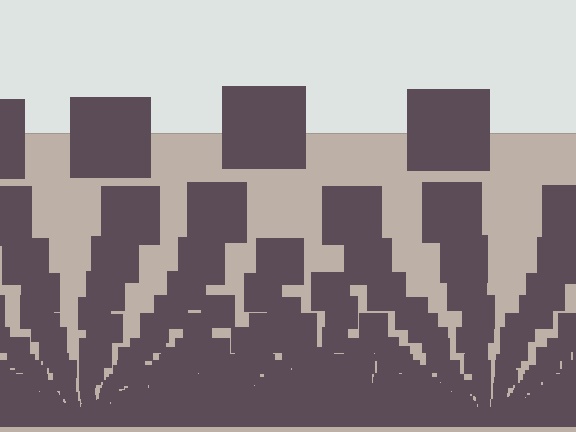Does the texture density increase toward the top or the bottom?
Density increases toward the bottom.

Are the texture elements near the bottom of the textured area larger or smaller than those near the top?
Smaller. The gradient is inverted — elements near the bottom are smaller and denser.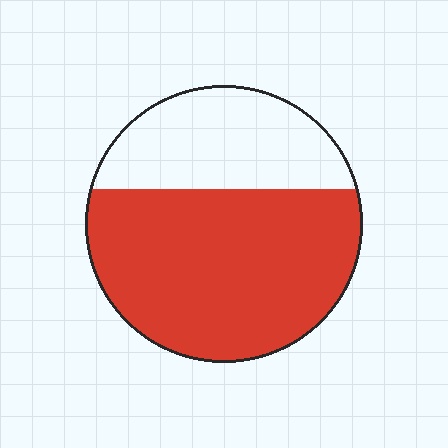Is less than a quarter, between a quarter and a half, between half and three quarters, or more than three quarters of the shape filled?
Between half and three quarters.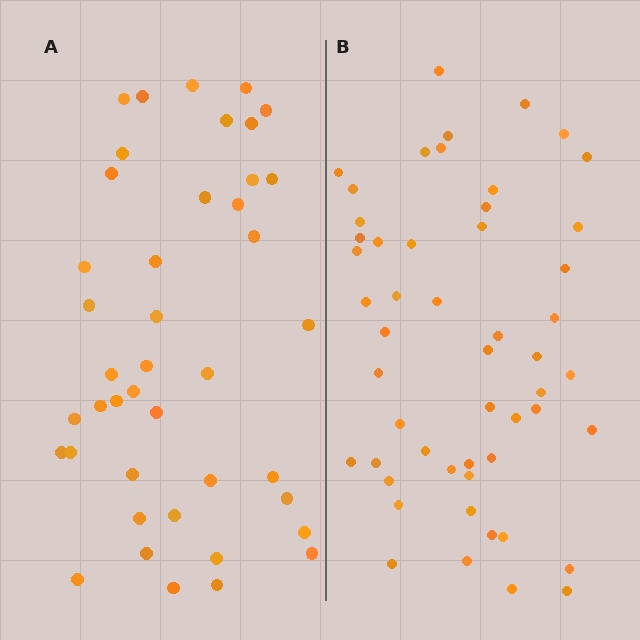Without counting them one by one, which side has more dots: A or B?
Region B (the right region) has more dots.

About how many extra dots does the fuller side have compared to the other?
Region B has roughly 10 or so more dots than region A.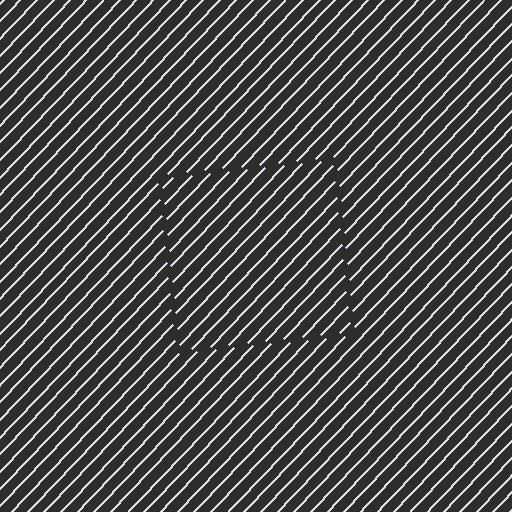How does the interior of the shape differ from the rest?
The interior of the shape contains the same grating, shifted by half a period — the contour is defined by the phase discontinuity where line-ends from the inner and outer gratings abut.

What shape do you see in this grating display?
An illusory square. The interior of the shape contains the same grating, shifted by half a period — the contour is defined by the phase discontinuity where line-ends from the inner and outer gratings abut.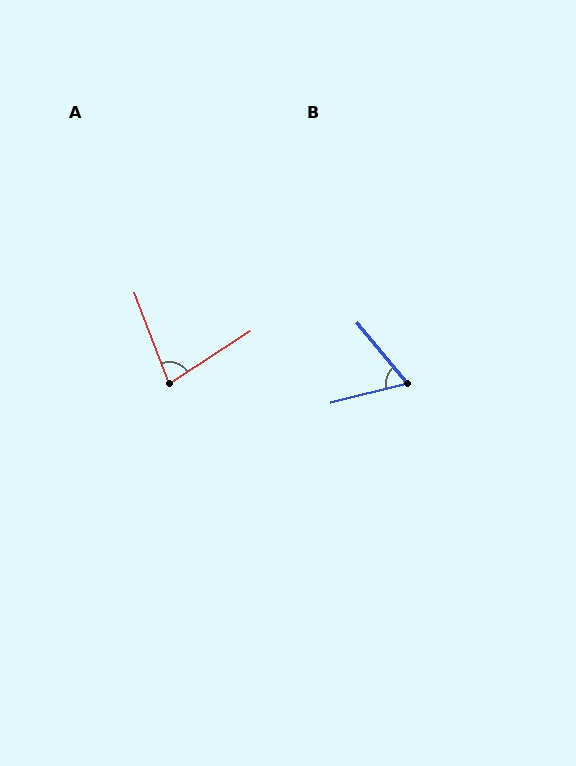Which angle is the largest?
A, at approximately 78 degrees.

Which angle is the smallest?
B, at approximately 64 degrees.